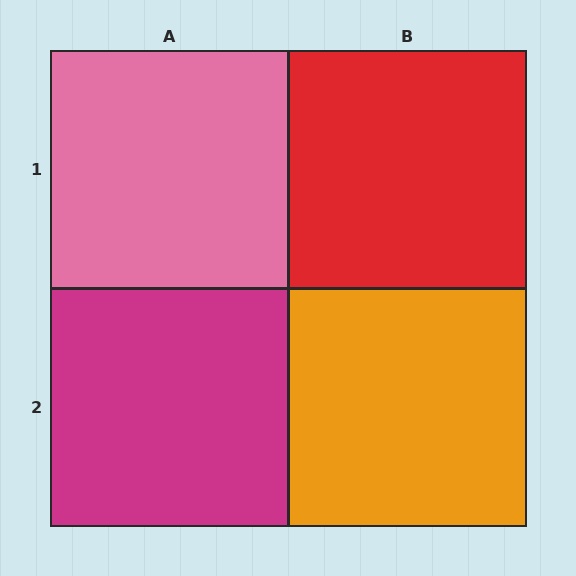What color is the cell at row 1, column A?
Pink.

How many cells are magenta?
1 cell is magenta.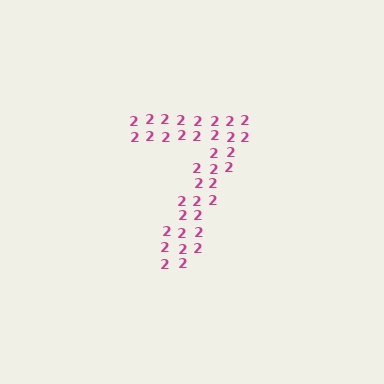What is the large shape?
The large shape is the digit 7.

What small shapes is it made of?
It is made of small digit 2's.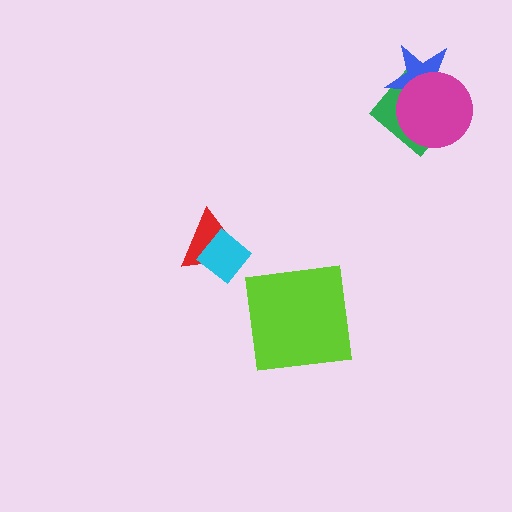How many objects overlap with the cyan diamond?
1 object overlaps with the cyan diamond.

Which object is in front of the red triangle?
The cyan diamond is in front of the red triangle.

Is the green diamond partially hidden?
Yes, it is partially covered by another shape.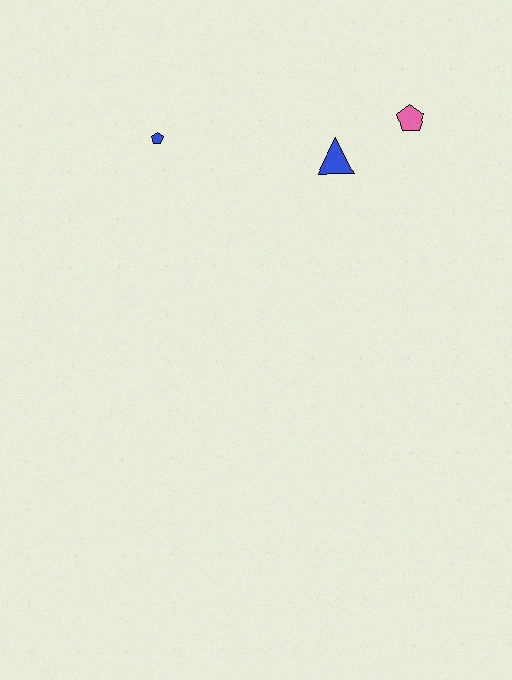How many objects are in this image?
There are 3 objects.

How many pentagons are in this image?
There are 2 pentagons.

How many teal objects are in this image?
There are no teal objects.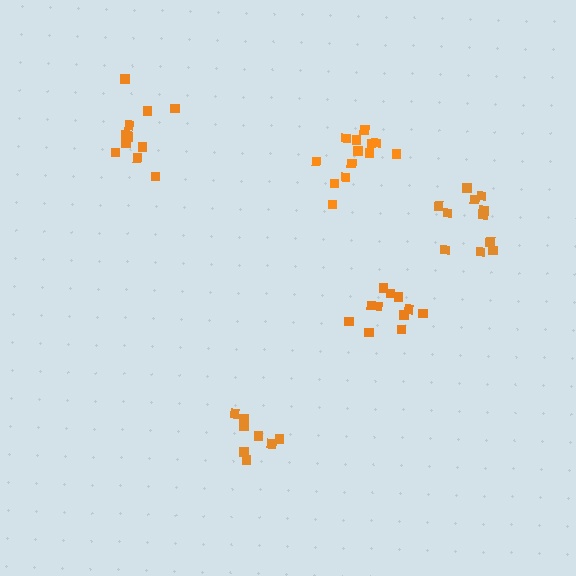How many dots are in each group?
Group 1: 8 dots, Group 2: 11 dots, Group 3: 11 dots, Group 4: 13 dots, Group 5: 11 dots (54 total).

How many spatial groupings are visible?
There are 5 spatial groupings.